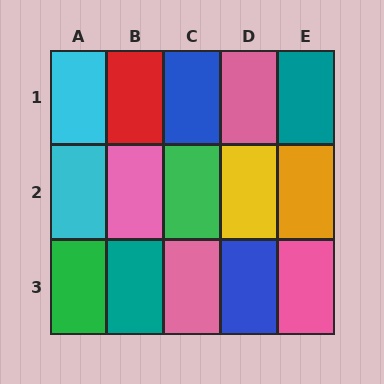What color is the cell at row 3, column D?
Blue.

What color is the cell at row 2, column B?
Pink.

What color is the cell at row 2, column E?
Orange.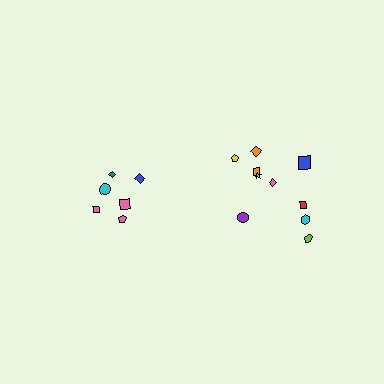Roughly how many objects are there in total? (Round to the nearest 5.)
Roughly 15 objects in total.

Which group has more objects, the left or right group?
The right group.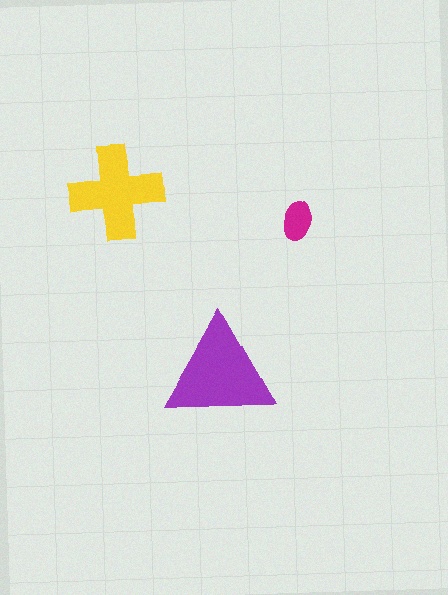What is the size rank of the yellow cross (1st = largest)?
2nd.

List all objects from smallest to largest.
The magenta ellipse, the yellow cross, the purple triangle.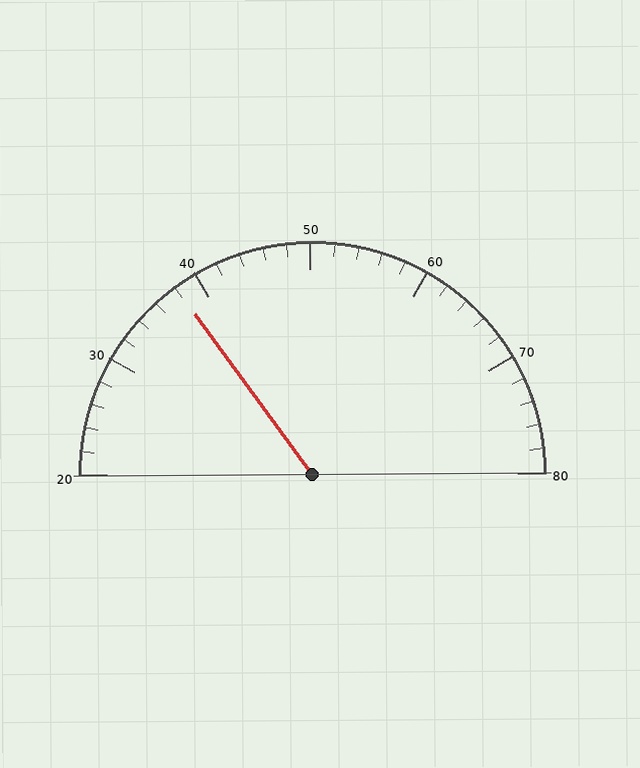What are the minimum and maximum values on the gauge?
The gauge ranges from 20 to 80.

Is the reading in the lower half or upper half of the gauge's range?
The reading is in the lower half of the range (20 to 80).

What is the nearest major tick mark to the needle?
The nearest major tick mark is 40.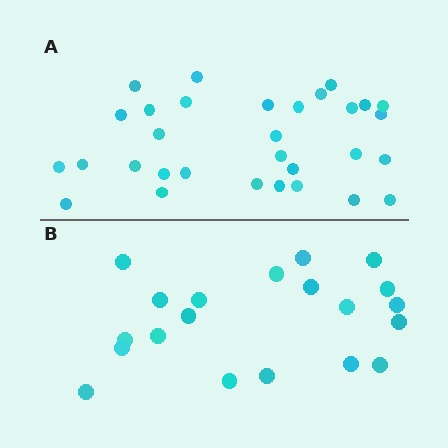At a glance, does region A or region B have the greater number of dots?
Region A (the top region) has more dots.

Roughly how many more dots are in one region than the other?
Region A has roughly 12 or so more dots than region B.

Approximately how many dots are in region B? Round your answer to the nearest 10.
About 20 dots.